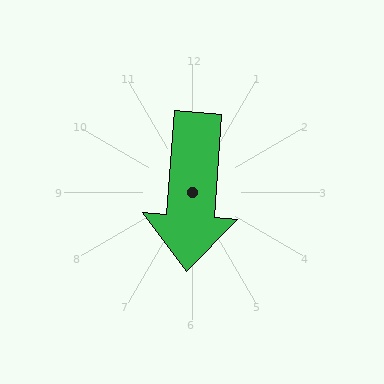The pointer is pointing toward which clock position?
Roughly 6 o'clock.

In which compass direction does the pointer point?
South.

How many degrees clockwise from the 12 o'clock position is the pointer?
Approximately 184 degrees.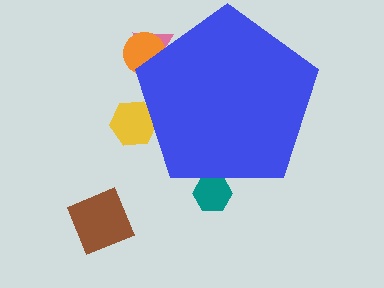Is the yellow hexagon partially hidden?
Yes, the yellow hexagon is partially hidden behind the blue pentagon.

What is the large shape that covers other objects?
A blue pentagon.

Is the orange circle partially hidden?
Yes, the orange circle is partially hidden behind the blue pentagon.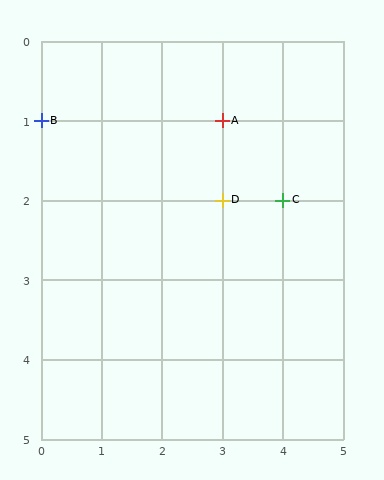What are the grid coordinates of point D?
Point D is at grid coordinates (3, 2).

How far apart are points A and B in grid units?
Points A and B are 3 columns apart.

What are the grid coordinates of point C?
Point C is at grid coordinates (4, 2).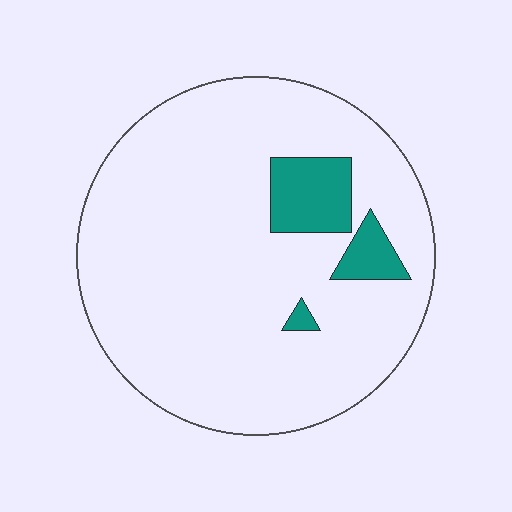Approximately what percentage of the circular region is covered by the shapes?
Approximately 10%.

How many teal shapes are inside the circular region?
3.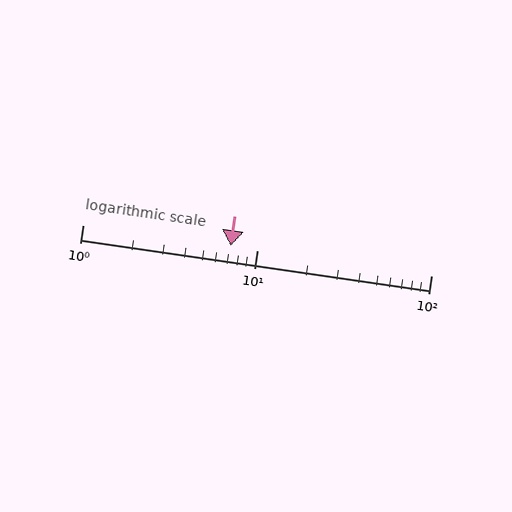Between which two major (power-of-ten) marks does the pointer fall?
The pointer is between 1 and 10.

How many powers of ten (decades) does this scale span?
The scale spans 2 decades, from 1 to 100.